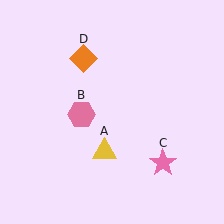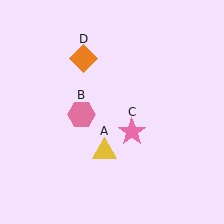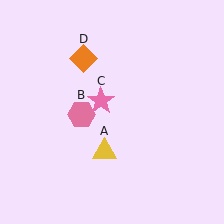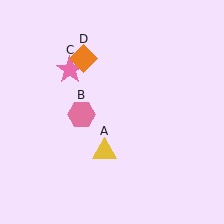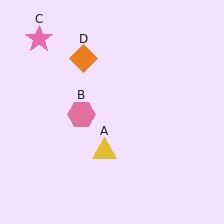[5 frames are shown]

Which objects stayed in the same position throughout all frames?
Yellow triangle (object A) and pink hexagon (object B) and orange diamond (object D) remained stationary.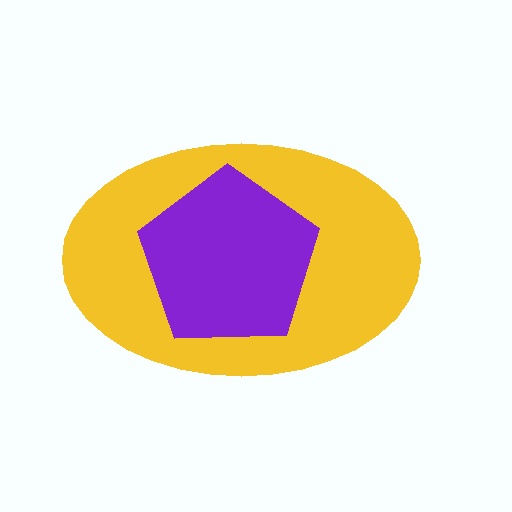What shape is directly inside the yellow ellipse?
The purple pentagon.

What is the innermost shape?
The purple pentagon.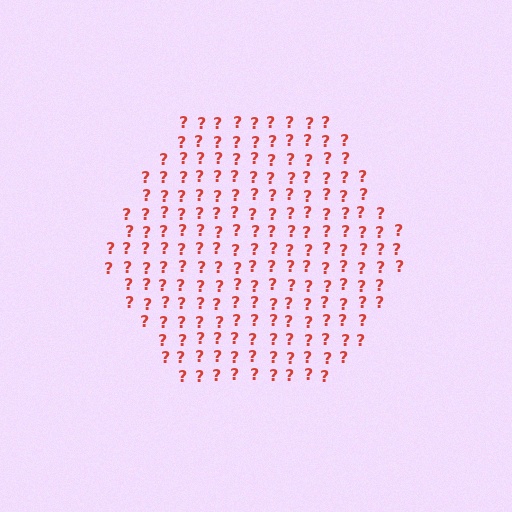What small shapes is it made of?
It is made of small question marks.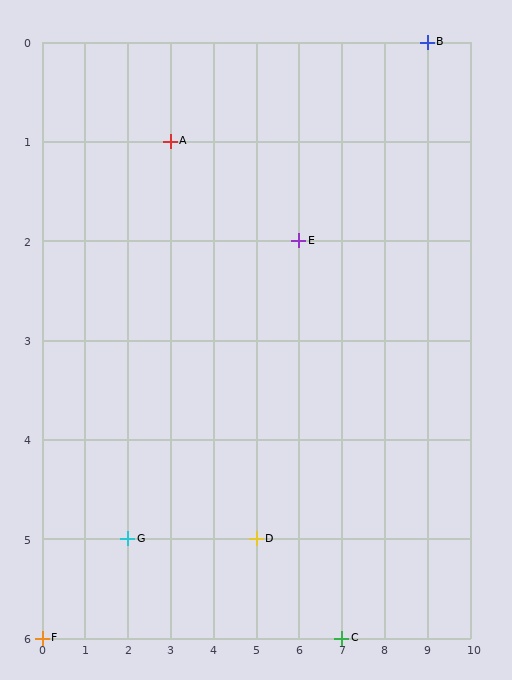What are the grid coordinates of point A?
Point A is at grid coordinates (3, 1).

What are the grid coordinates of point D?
Point D is at grid coordinates (5, 5).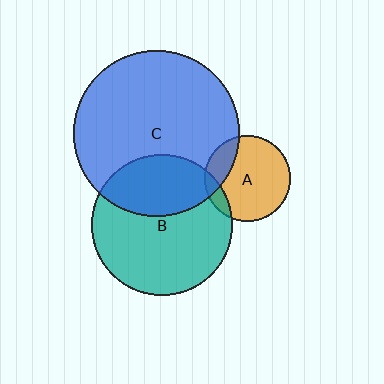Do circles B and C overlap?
Yes.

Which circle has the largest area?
Circle C (blue).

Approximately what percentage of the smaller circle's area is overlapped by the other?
Approximately 35%.